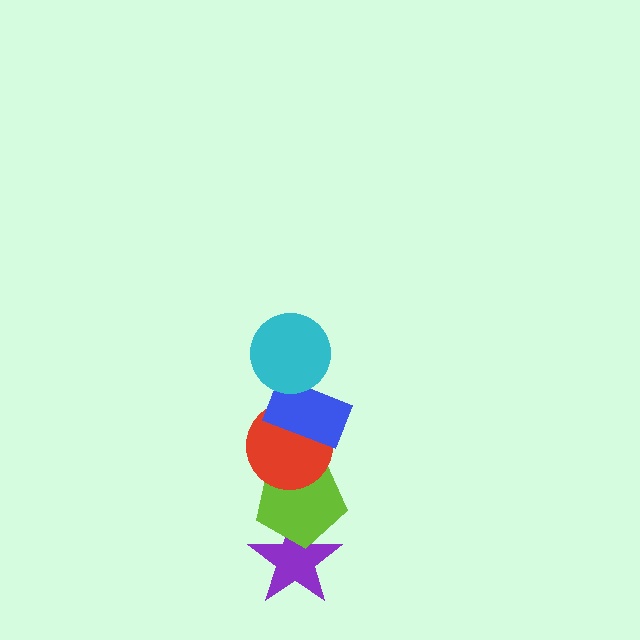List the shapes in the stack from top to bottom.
From top to bottom: the cyan circle, the blue rectangle, the red circle, the lime pentagon, the purple star.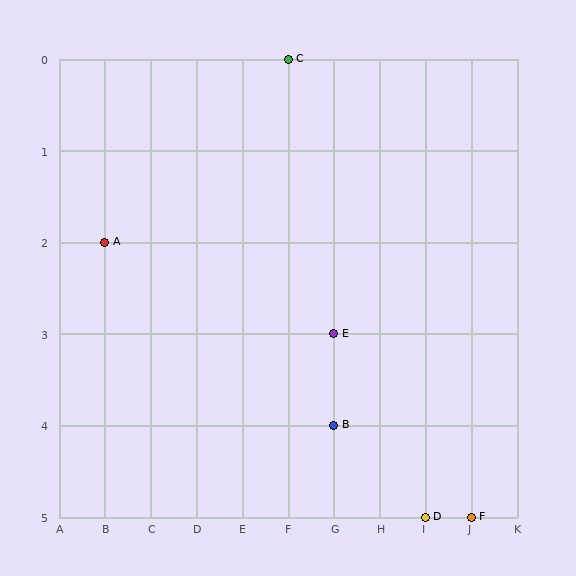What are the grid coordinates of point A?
Point A is at grid coordinates (B, 2).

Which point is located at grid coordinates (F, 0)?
Point C is at (F, 0).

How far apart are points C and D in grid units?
Points C and D are 3 columns and 5 rows apart (about 5.8 grid units diagonally).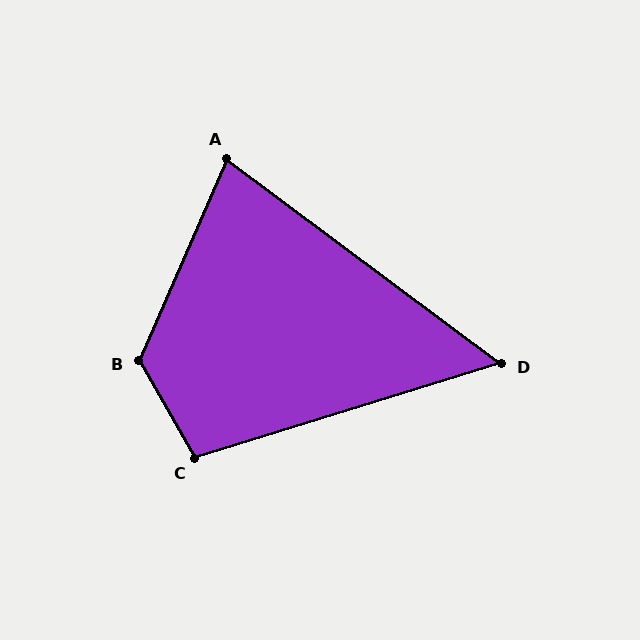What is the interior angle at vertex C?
Approximately 103 degrees (obtuse).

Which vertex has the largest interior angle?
B, at approximately 126 degrees.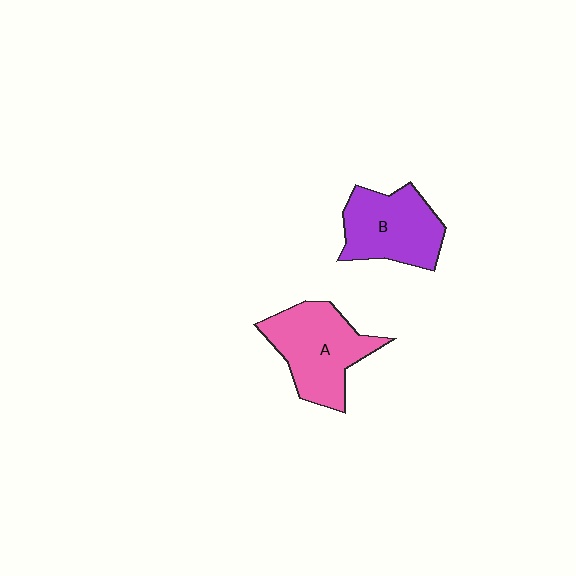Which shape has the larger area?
Shape A (pink).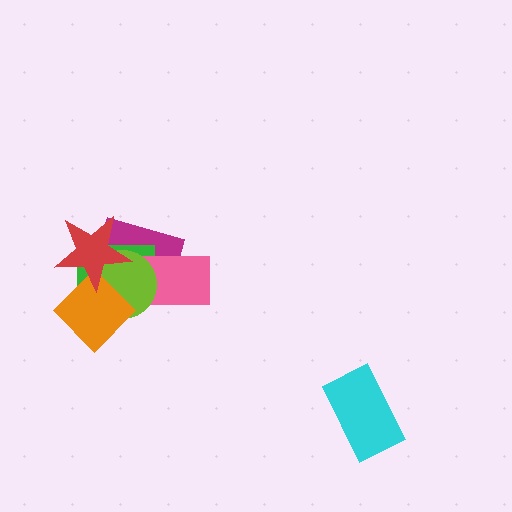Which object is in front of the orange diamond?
The red star is in front of the orange diamond.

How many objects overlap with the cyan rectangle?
0 objects overlap with the cyan rectangle.